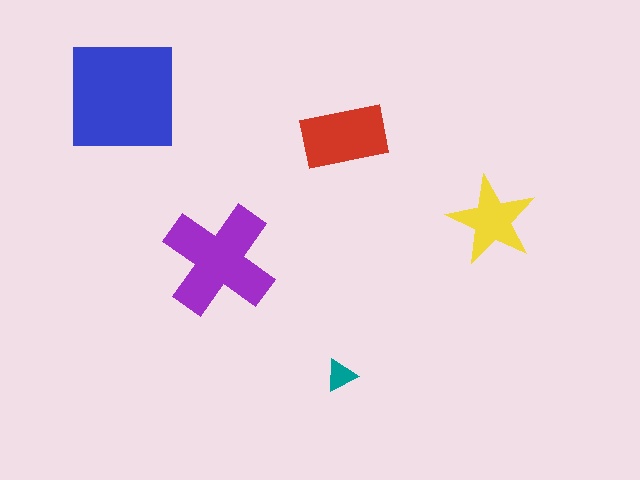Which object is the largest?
The blue square.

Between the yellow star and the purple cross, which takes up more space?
The purple cross.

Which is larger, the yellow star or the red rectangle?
The red rectangle.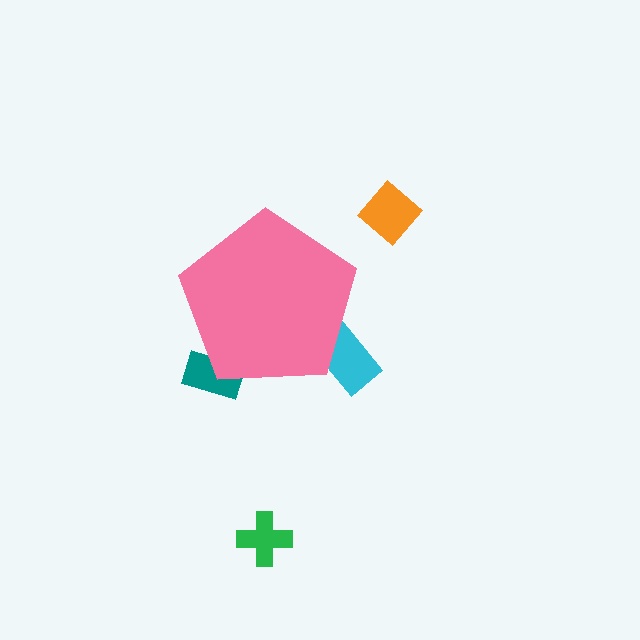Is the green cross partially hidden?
No, the green cross is fully visible.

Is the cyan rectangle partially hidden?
Yes, the cyan rectangle is partially hidden behind the pink pentagon.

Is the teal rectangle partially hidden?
Yes, the teal rectangle is partially hidden behind the pink pentagon.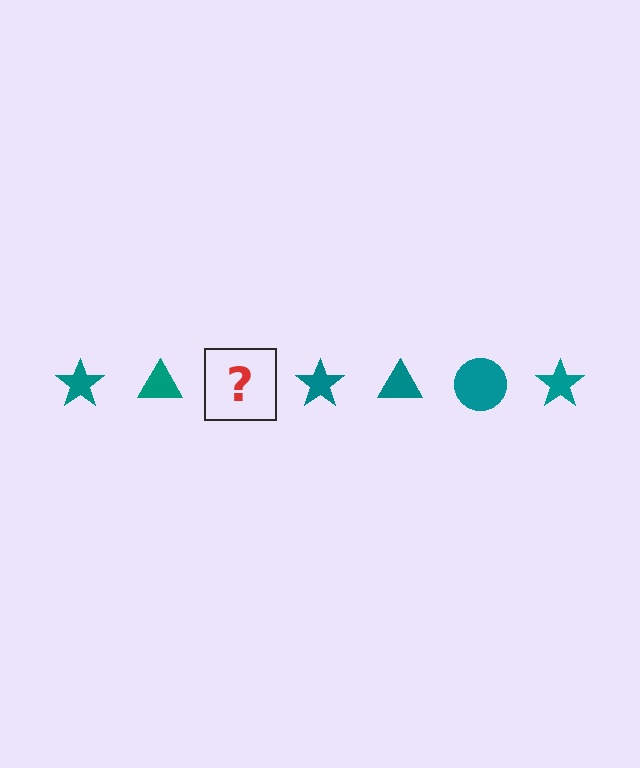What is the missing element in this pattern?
The missing element is a teal circle.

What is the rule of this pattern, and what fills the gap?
The rule is that the pattern cycles through star, triangle, circle shapes in teal. The gap should be filled with a teal circle.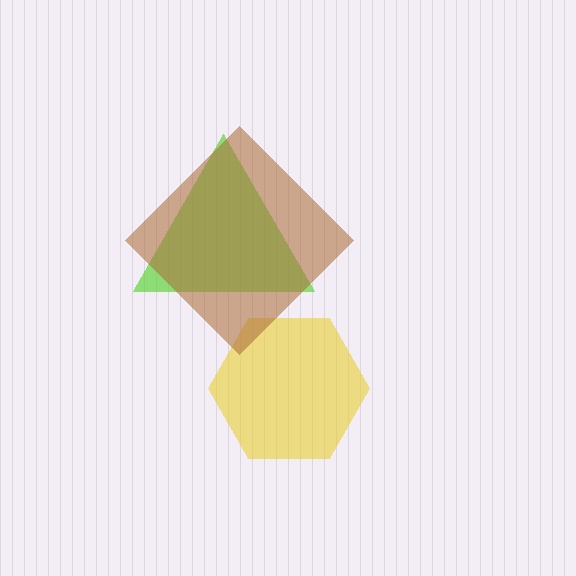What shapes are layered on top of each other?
The layered shapes are: a yellow hexagon, a lime triangle, a brown diamond.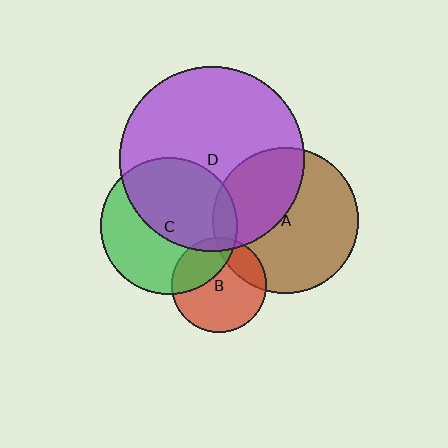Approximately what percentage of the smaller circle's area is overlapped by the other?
Approximately 30%.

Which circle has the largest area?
Circle D (purple).